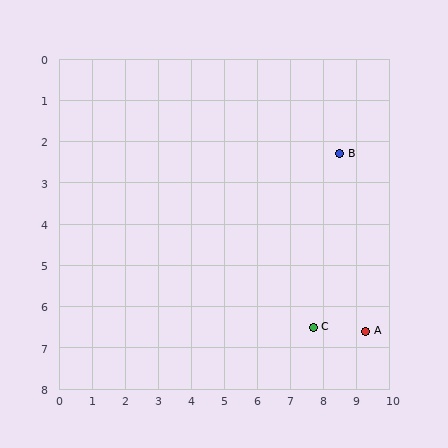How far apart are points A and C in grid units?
Points A and C are about 1.6 grid units apart.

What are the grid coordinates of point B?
Point B is at approximately (8.5, 2.3).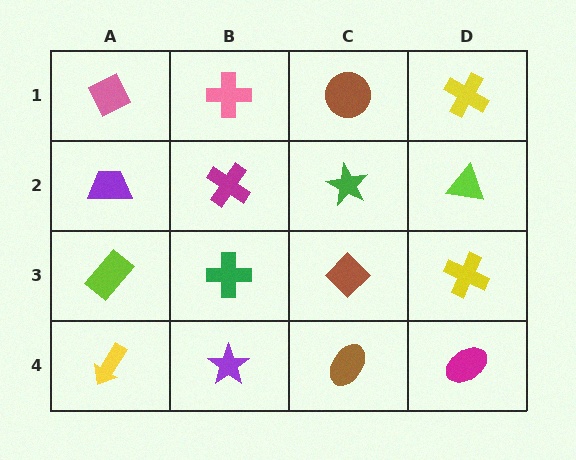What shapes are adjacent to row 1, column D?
A lime triangle (row 2, column D), a brown circle (row 1, column C).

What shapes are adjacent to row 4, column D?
A yellow cross (row 3, column D), a brown ellipse (row 4, column C).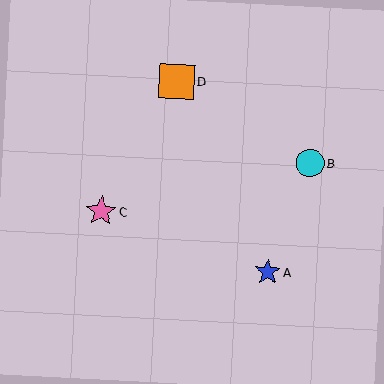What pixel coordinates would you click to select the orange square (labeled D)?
Click at (176, 82) to select the orange square D.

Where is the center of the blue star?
The center of the blue star is at (268, 272).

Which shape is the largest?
The orange square (labeled D) is the largest.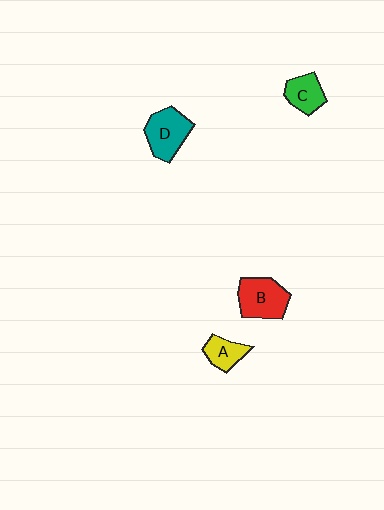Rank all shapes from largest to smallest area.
From largest to smallest: B (red), D (teal), C (green), A (yellow).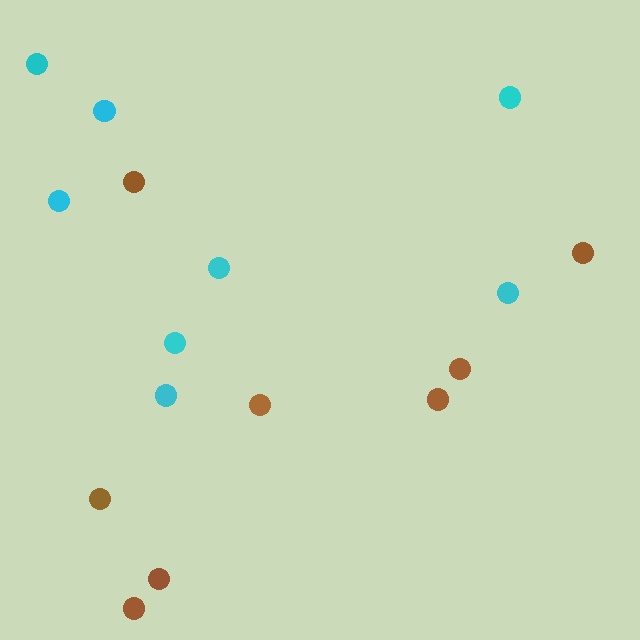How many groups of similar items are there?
There are 2 groups: one group of cyan circles (8) and one group of brown circles (8).